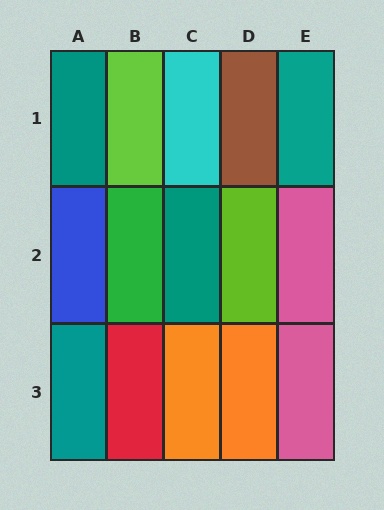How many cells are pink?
2 cells are pink.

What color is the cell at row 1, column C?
Cyan.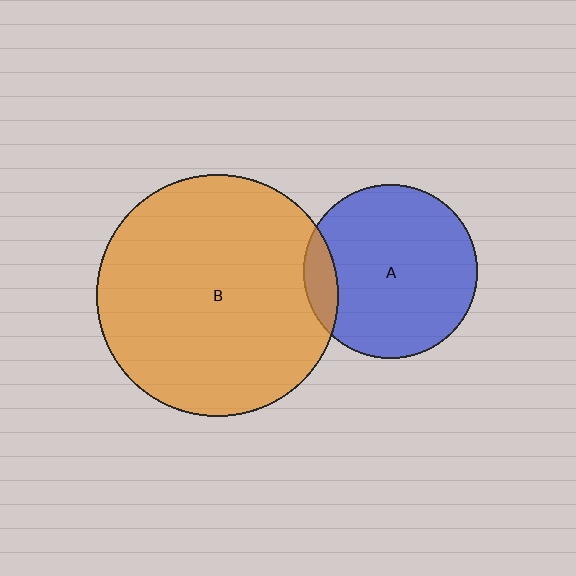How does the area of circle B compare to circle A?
Approximately 1.9 times.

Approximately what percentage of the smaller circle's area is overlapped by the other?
Approximately 10%.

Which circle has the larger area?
Circle B (orange).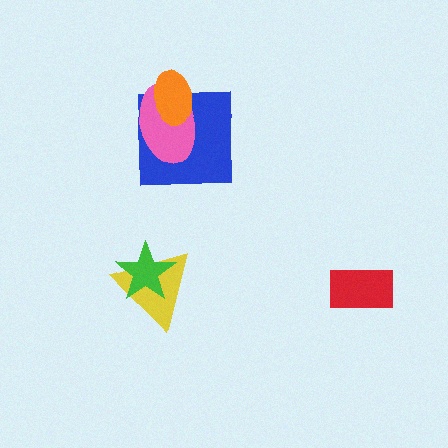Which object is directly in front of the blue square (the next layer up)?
The pink ellipse is directly in front of the blue square.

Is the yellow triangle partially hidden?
Yes, it is partially covered by another shape.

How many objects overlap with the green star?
1 object overlaps with the green star.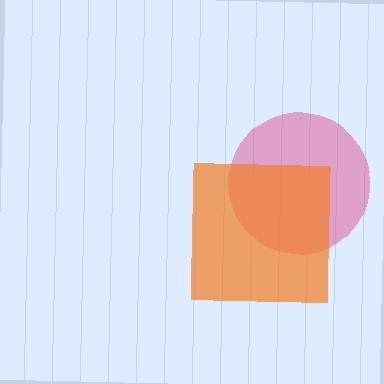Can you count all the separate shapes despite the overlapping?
Yes, there are 2 separate shapes.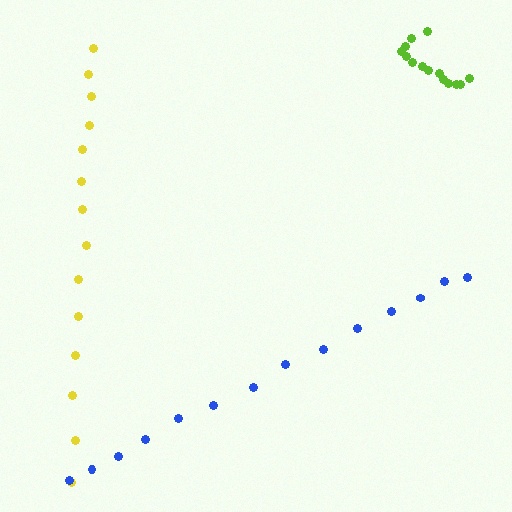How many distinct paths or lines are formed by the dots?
There are 3 distinct paths.